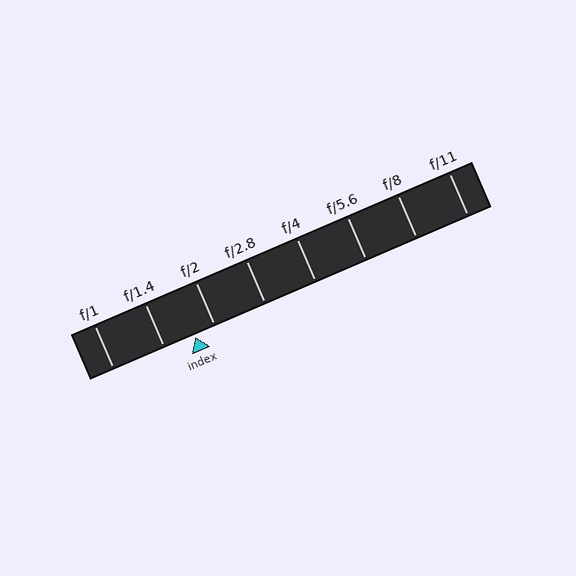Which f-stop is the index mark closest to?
The index mark is closest to f/2.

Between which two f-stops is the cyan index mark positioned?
The index mark is between f/1.4 and f/2.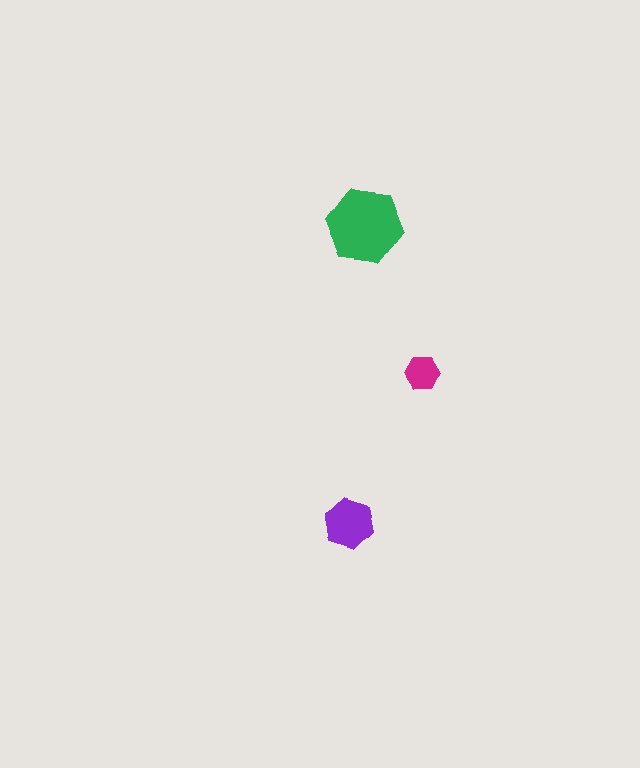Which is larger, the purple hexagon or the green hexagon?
The green one.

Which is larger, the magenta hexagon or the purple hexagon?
The purple one.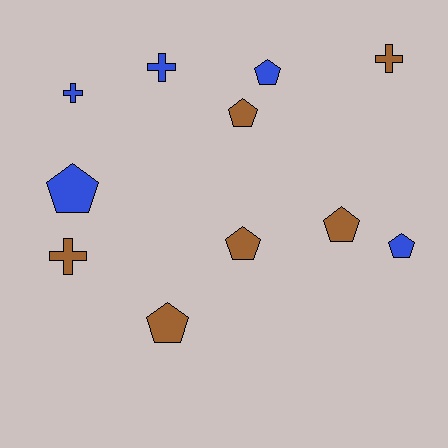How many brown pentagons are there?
There are 4 brown pentagons.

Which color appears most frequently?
Brown, with 6 objects.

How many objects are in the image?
There are 11 objects.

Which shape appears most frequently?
Pentagon, with 7 objects.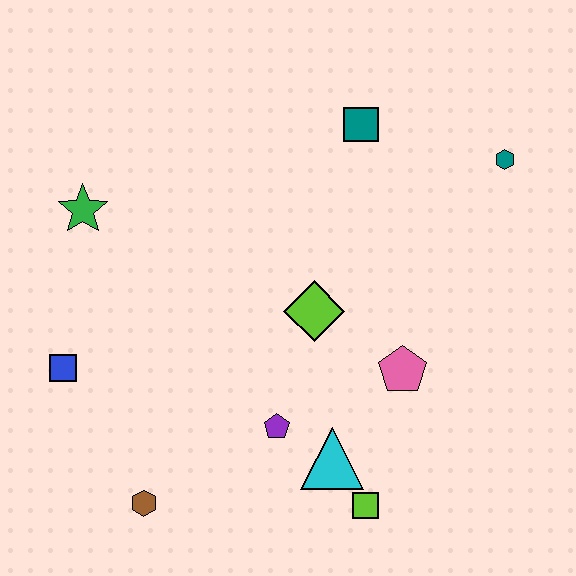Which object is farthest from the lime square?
The green star is farthest from the lime square.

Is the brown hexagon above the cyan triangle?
No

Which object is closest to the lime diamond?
The pink pentagon is closest to the lime diamond.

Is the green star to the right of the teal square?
No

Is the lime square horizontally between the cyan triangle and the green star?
No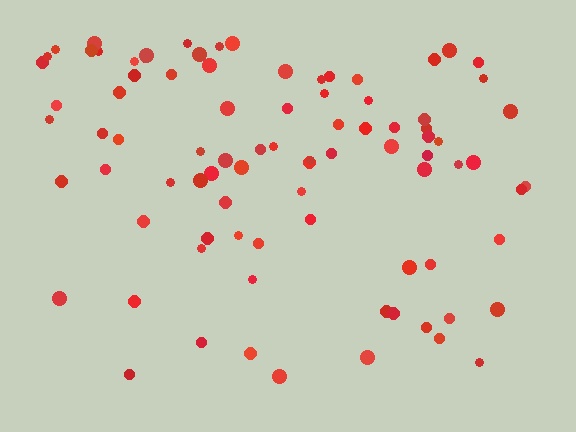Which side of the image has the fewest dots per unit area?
The bottom.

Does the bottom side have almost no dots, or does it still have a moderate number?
Still a moderate number, just noticeably fewer than the top.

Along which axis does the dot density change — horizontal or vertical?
Vertical.